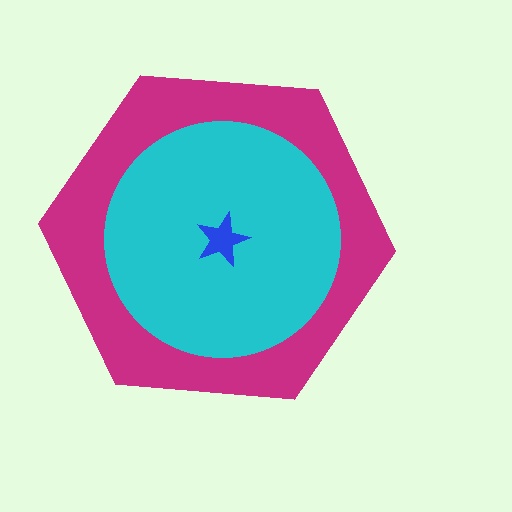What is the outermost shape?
The magenta hexagon.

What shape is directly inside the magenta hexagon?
The cyan circle.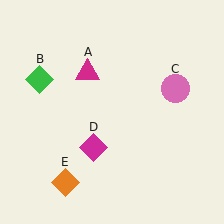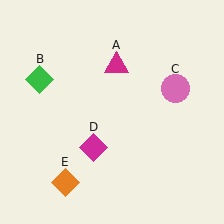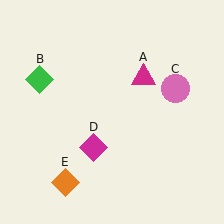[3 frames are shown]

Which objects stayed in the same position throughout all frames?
Green diamond (object B) and pink circle (object C) and magenta diamond (object D) and orange diamond (object E) remained stationary.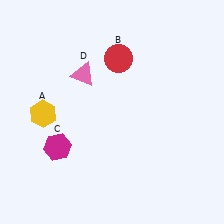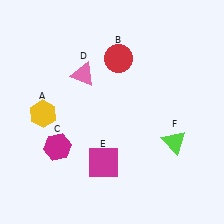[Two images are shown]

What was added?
A magenta square (E), a lime triangle (F) were added in Image 2.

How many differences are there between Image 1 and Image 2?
There are 2 differences between the two images.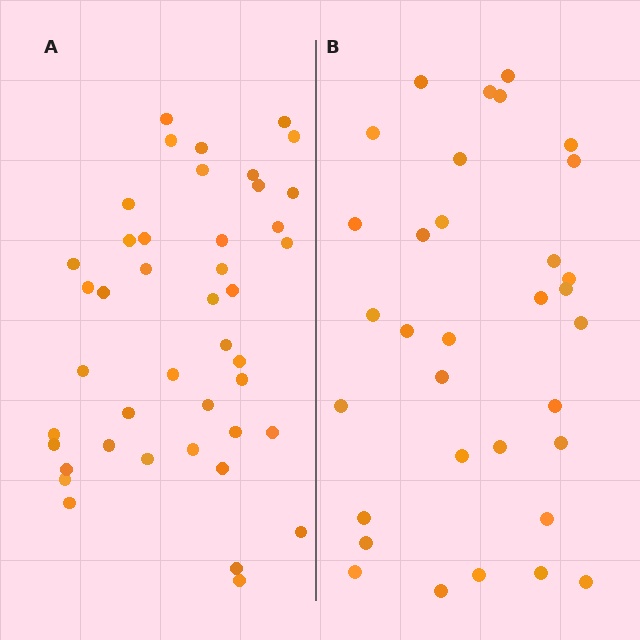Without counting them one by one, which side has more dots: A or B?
Region A (the left region) has more dots.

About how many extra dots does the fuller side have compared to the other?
Region A has roughly 10 or so more dots than region B.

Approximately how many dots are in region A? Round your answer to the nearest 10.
About 40 dots. (The exact count is 43, which rounds to 40.)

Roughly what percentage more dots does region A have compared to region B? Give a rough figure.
About 30% more.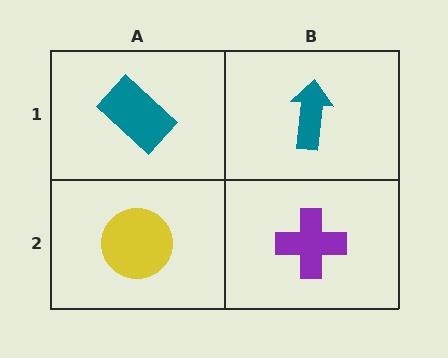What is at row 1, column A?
A teal rectangle.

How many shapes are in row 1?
2 shapes.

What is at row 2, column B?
A purple cross.